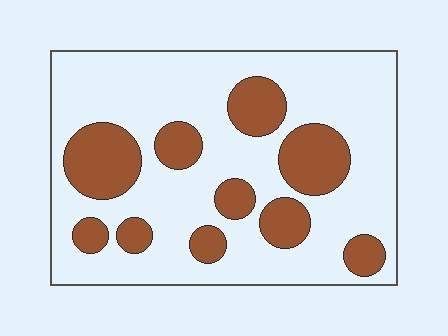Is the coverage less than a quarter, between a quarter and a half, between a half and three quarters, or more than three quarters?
Between a quarter and a half.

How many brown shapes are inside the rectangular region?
10.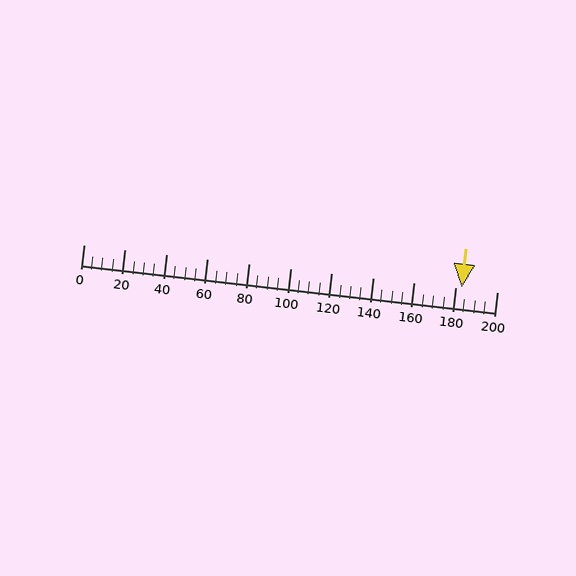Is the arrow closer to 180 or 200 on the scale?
The arrow is closer to 180.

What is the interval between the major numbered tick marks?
The major tick marks are spaced 20 units apart.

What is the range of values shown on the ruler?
The ruler shows values from 0 to 200.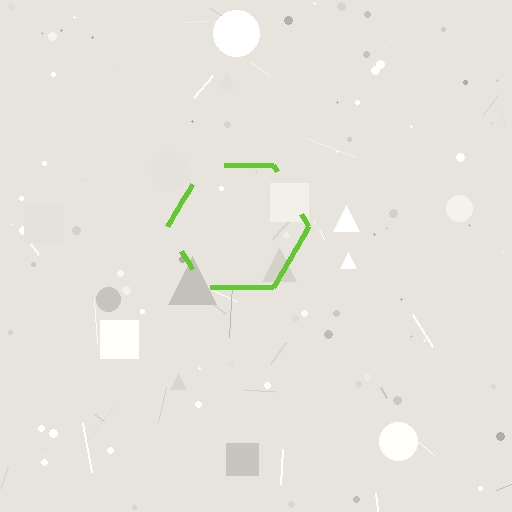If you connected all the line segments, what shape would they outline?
They would outline a hexagon.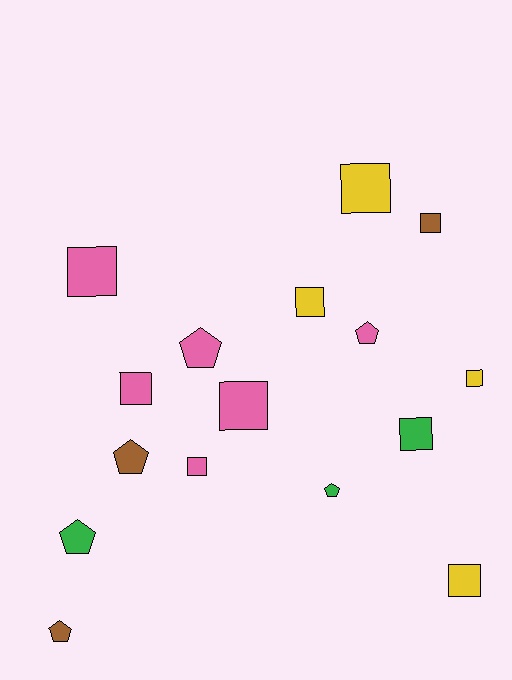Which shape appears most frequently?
Square, with 10 objects.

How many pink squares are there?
There are 4 pink squares.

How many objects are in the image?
There are 16 objects.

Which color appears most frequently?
Pink, with 6 objects.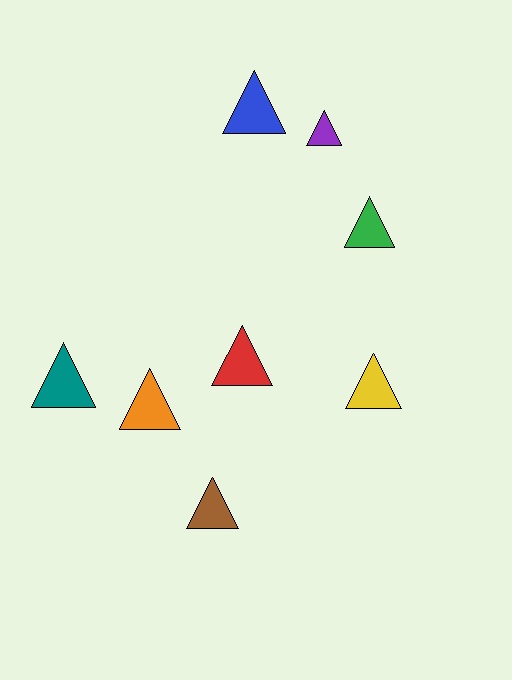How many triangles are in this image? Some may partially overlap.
There are 8 triangles.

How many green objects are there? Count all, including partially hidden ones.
There is 1 green object.